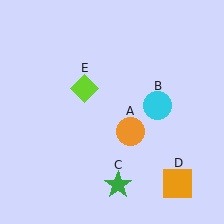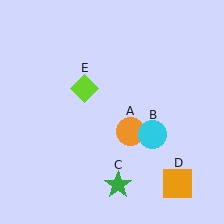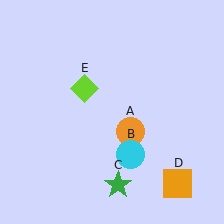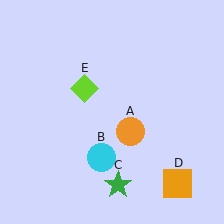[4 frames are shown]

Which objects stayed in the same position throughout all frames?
Orange circle (object A) and green star (object C) and orange square (object D) and lime diamond (object E) remained stationary.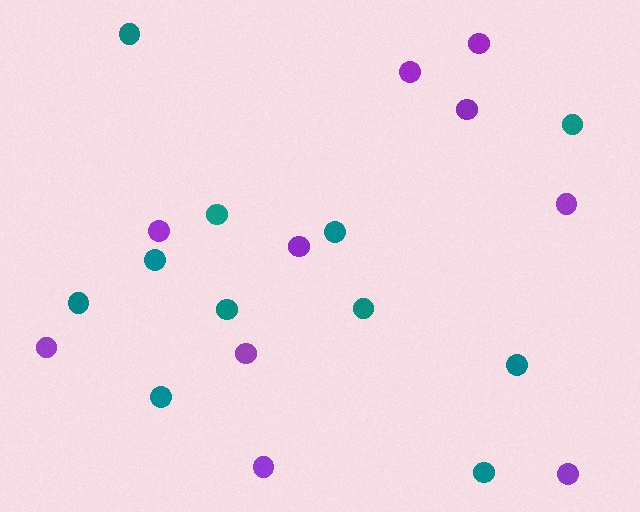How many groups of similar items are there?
There are 2 groups: one group of purple circles (10) and one group of teal circles (11).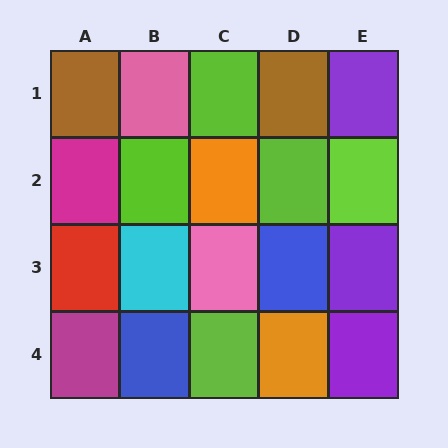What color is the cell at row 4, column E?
Purple.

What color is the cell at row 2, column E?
Lime.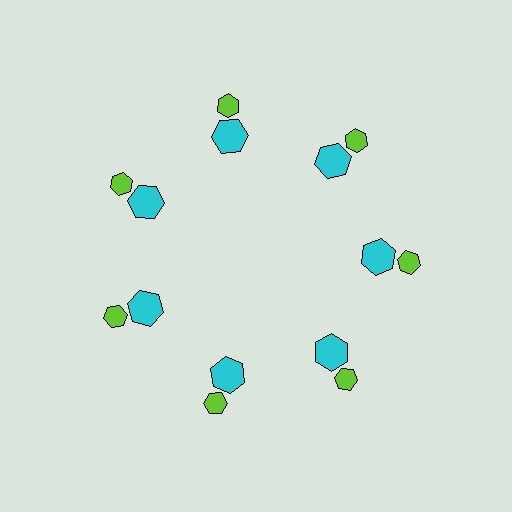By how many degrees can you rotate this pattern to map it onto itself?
The pattern maps onto itself every 51 degrees of rotation.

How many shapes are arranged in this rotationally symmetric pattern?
There are 14 shapes, arranged in 7 groups of 2.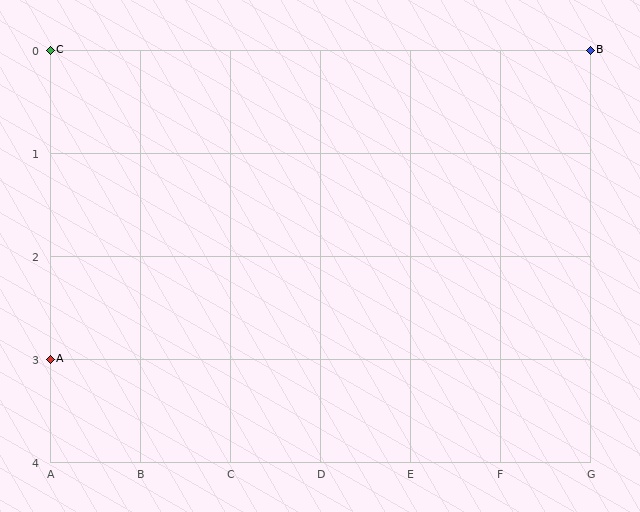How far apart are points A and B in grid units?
Points A and B are 6 columns and 3 rows apart (about 6.7 grid units diagonally).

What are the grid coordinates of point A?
Point A is at grid coordinates (A, 3).